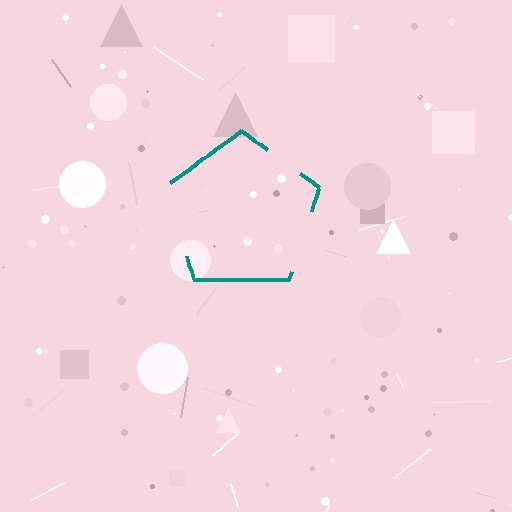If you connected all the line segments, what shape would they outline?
They would outline a pentagon.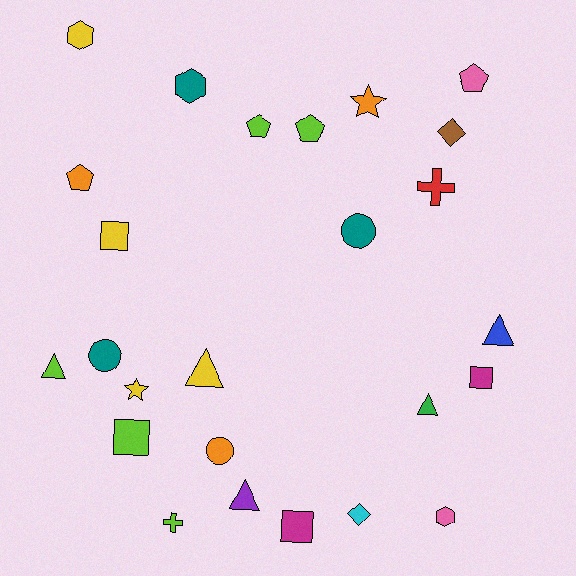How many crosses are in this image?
There are 2 crosses.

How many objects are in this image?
There are 25 objects.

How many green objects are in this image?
There is 1 green object.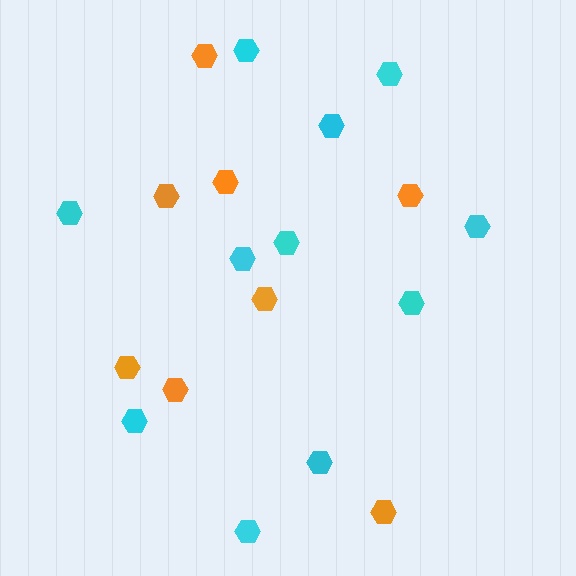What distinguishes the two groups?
There are 2 groups: one group of orange hexagons (8) and one group of cyan hexagons (11).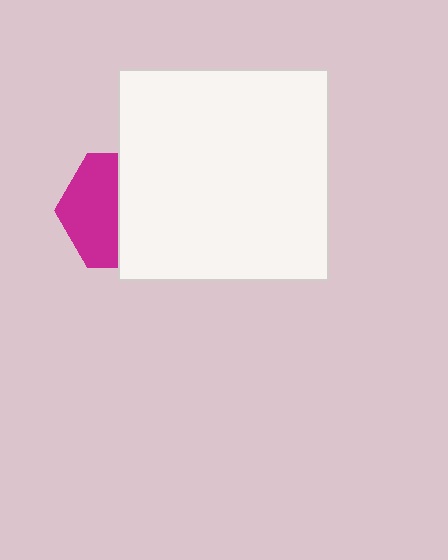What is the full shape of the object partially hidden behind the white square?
The partially hidden object is a magenta hexagon.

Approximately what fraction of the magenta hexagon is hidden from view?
Roughly 53% of the magenta hexagon is hidden behind the white square.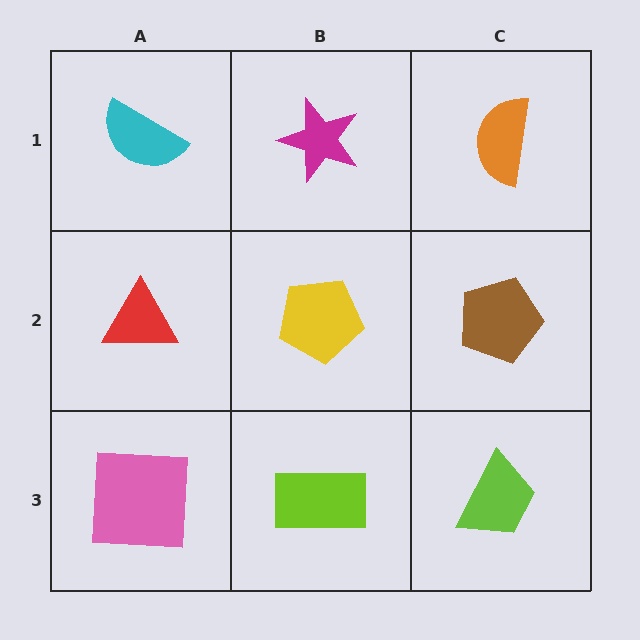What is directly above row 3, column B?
A yellow pentagon.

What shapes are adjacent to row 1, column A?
A red triangle (row 2, column A), a magenta star (row 1, column B).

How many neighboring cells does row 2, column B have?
4.